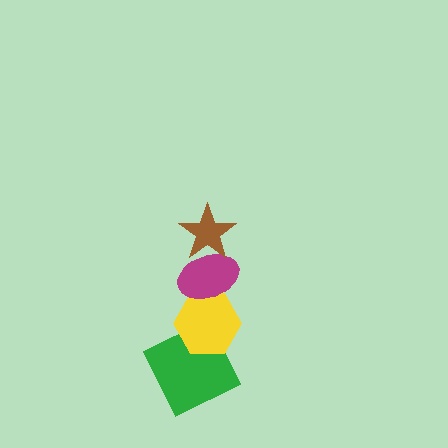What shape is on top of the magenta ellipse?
The brown star is on top of the magenta ellipse.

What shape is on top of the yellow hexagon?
The magenta ellipse is on top of the yellow hexagon.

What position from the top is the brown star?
The brown star is 1st from the top.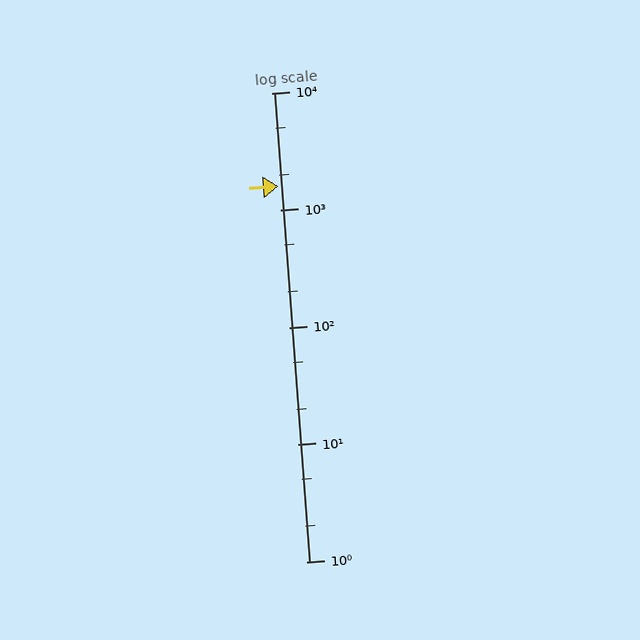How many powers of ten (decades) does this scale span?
The scale spans 4 decades, from 1 to 10000.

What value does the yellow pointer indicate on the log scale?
The pointer indicates approximately 1600.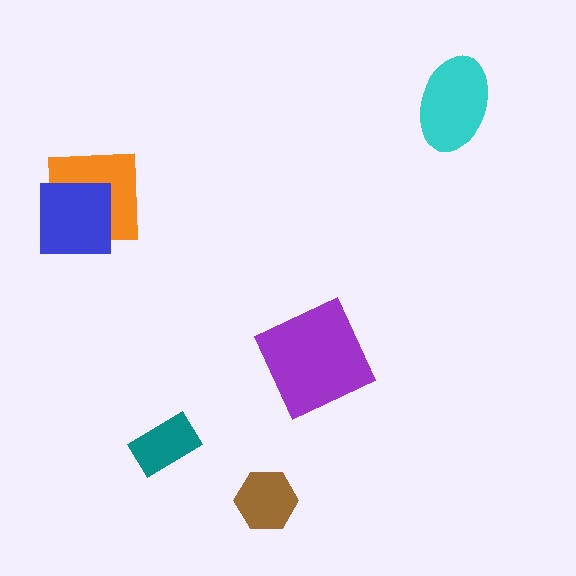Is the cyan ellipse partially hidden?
No, no other shape covers it.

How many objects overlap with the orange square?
1 object overlaps with the orange square.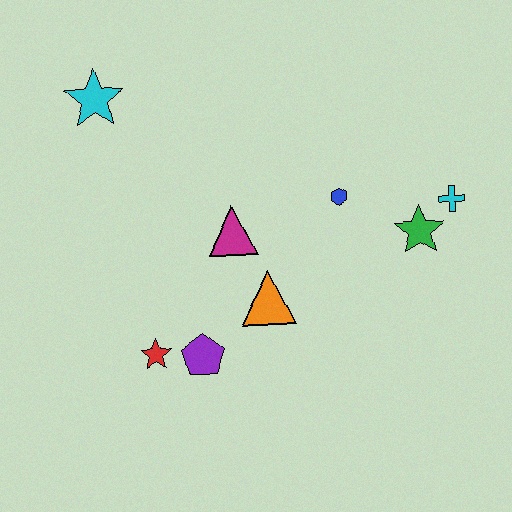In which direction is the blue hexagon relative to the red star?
The blue hexagon is to the right of the red star.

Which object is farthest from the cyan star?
The cyan cross is farthest from the cyan star.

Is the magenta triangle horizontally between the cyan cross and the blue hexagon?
No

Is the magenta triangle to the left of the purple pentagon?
No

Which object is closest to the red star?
The purple pentagon is closest to the red star.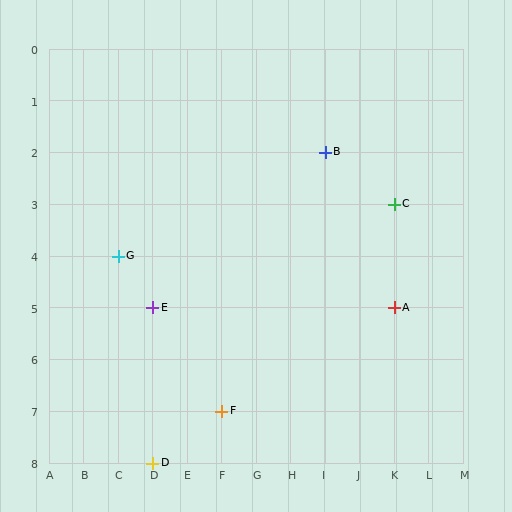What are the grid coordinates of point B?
Point B is at grid coordinates (I, 2).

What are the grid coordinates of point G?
Point G is at grid coordinates (C, 4).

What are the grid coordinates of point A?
Point A is at grid coordinates (K, 5).